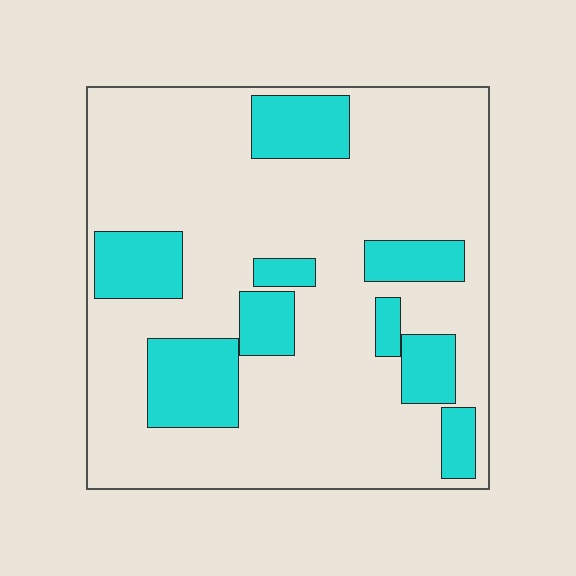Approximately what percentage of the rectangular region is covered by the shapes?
Approximately 25%.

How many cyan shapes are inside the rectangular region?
9.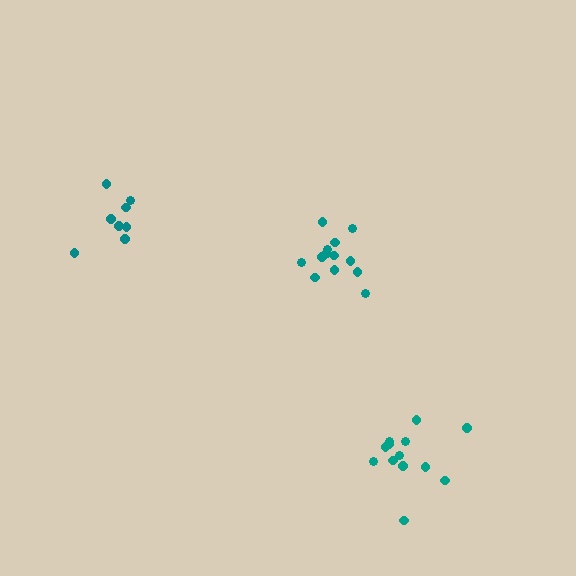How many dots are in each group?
Group 1: 13 dots, Group 2: 13 dots, Group 3: 8 dots (34 total).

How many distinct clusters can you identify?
There are 3 distinct clusters.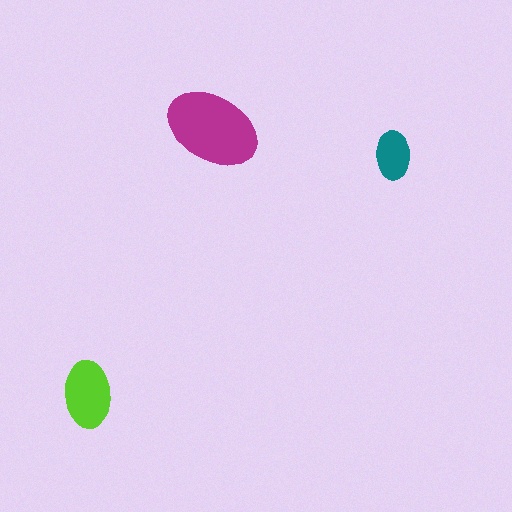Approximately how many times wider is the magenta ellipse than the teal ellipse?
About 2 times wider.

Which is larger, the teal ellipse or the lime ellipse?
The lime one.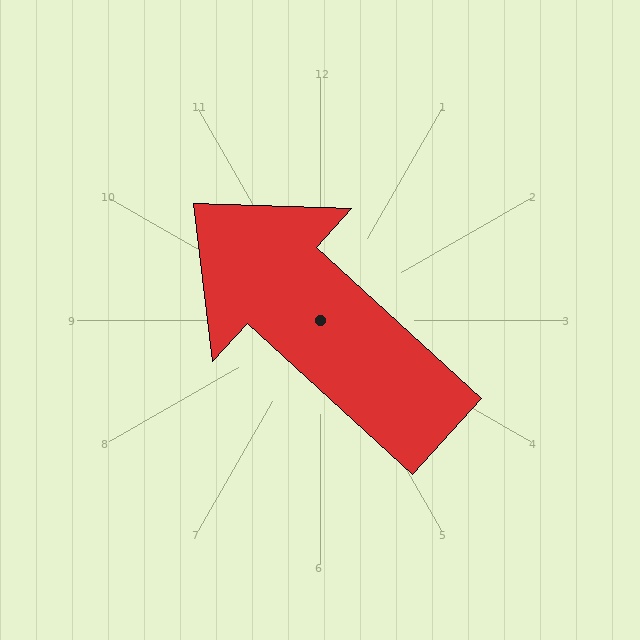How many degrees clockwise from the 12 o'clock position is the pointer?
Approximately 312 degrees.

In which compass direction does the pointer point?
Northwest.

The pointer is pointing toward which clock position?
Roughly 10 o'clock.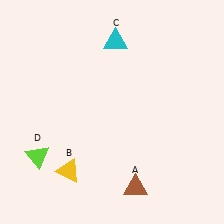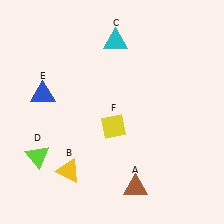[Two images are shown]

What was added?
A blue triangle (E), a yellow diamond (F) were added in Image 2.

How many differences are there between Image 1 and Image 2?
There are 2 differences between the two images.